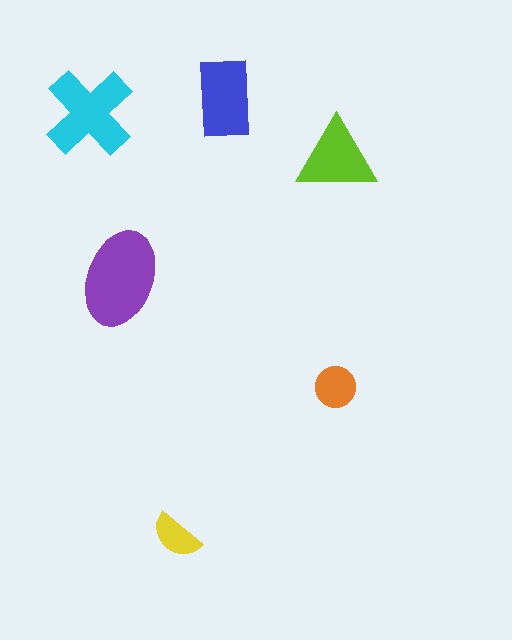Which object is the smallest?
The yellow semicircle.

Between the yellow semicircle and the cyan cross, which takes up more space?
The cyan cross.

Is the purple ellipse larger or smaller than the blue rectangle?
Larger.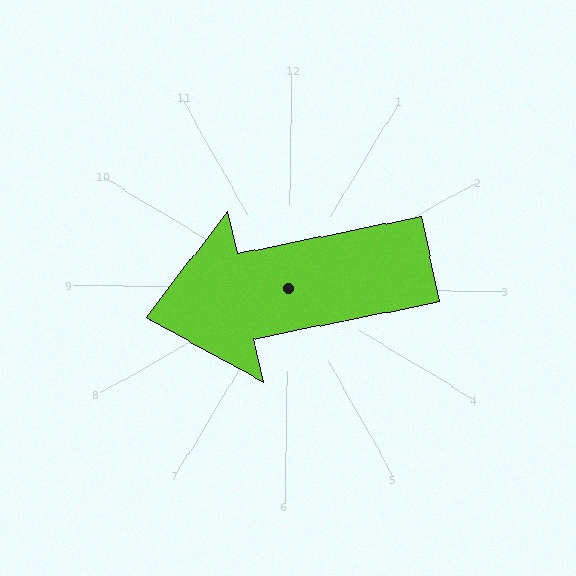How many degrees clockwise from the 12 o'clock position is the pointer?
Approximately 258 degrees.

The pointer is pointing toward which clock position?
Roughly 9 o'clock.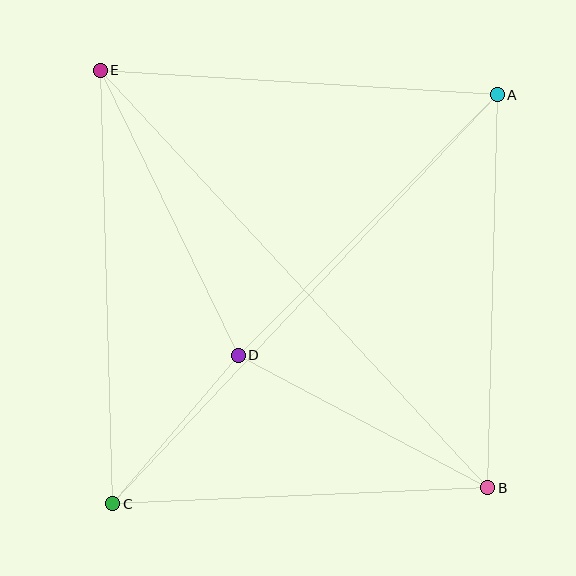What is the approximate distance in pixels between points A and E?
The distance between A and E is approximately 398 pixels.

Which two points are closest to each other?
Points C and D are closest to each other.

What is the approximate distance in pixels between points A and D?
The distance between A and D is approximately 368 pixels.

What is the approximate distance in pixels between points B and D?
The distance between B and D is approximately 283 pixels.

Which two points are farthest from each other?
Points B and E are farthest from each other.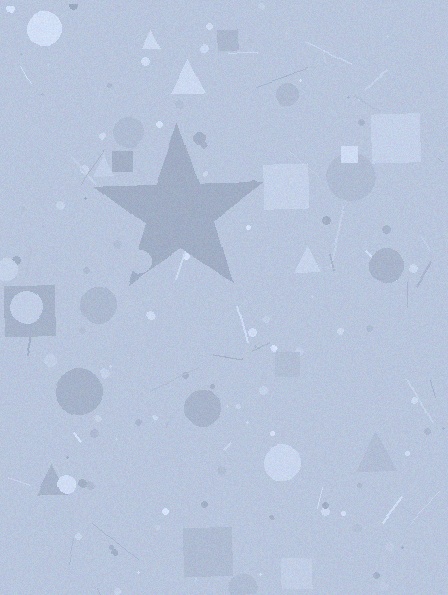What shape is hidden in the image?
A star is hidden in the image.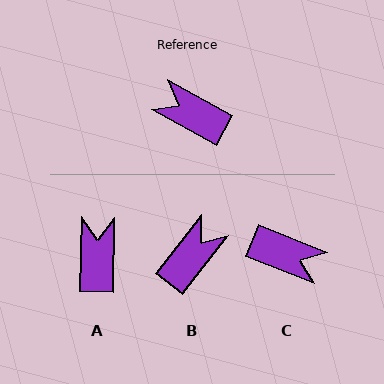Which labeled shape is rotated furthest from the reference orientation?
C, about 173 degrees away.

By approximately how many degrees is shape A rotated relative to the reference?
Approximately 62 degrees clockwise.